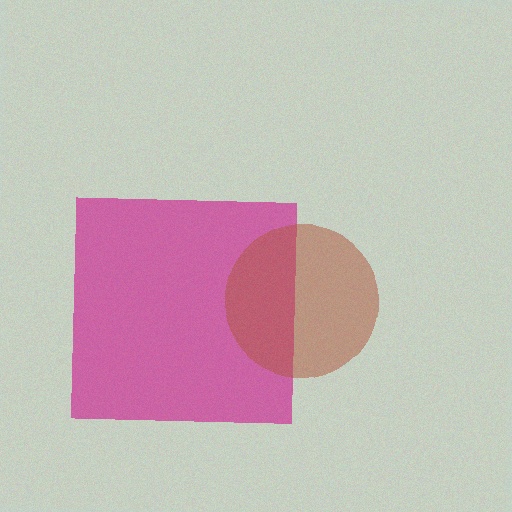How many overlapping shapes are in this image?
There are 2 overlapping shapes in the image.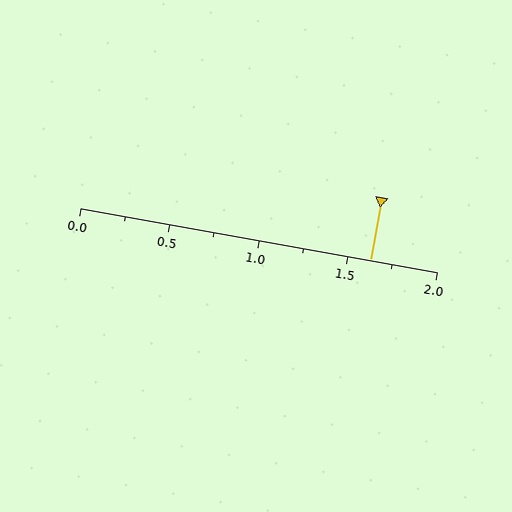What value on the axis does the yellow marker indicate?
The marker indicates approximately 1.62.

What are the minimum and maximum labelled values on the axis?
The axis runs from 0.0 to 2.0.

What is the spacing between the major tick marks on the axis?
The major ticks are spaced 0.5 apart.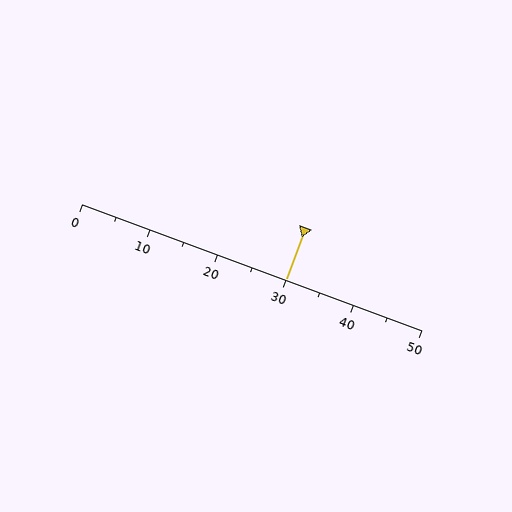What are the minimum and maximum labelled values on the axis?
The axis runs from 0 to 50.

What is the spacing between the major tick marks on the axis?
The major ticks are spaced 10 apart.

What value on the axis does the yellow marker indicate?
The marker indicates approximately 30.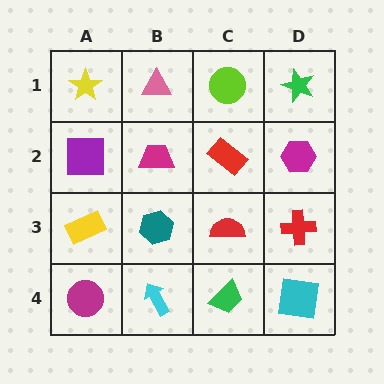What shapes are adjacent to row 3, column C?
A red rectangle (row 2, column C), a green trapezoid (row 4, column C), a teal hexagon (row 3, column B), a red cross (row 3, column D).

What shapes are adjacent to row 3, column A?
A purple square (row 2, column A), a magenta circle (row 4, column A), a teal hexagon (row 3, column B).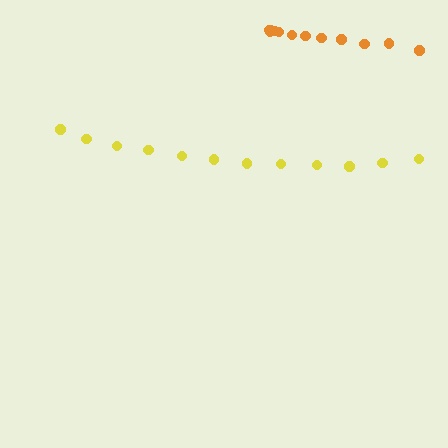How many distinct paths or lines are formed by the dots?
There are 2 distinct paths.